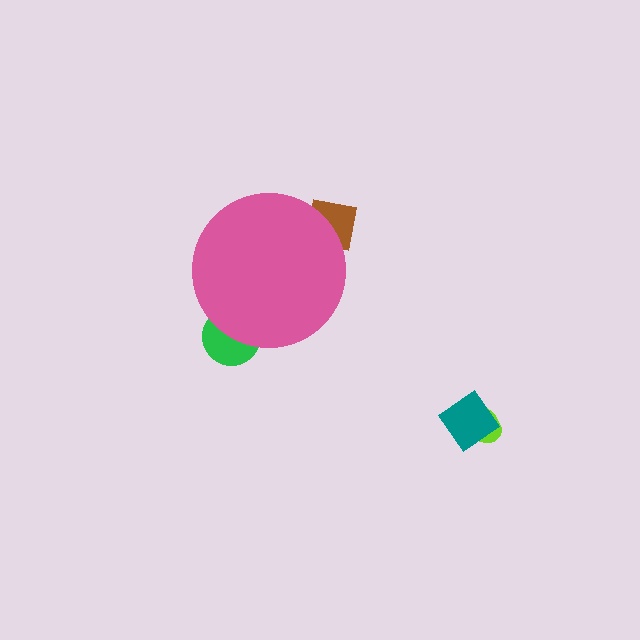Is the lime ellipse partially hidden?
No, the lime ellipse is fully visible.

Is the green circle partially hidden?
Yes, the green circle is partially hidden behind the pink circle.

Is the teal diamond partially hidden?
No, the teal diamond is fully visible.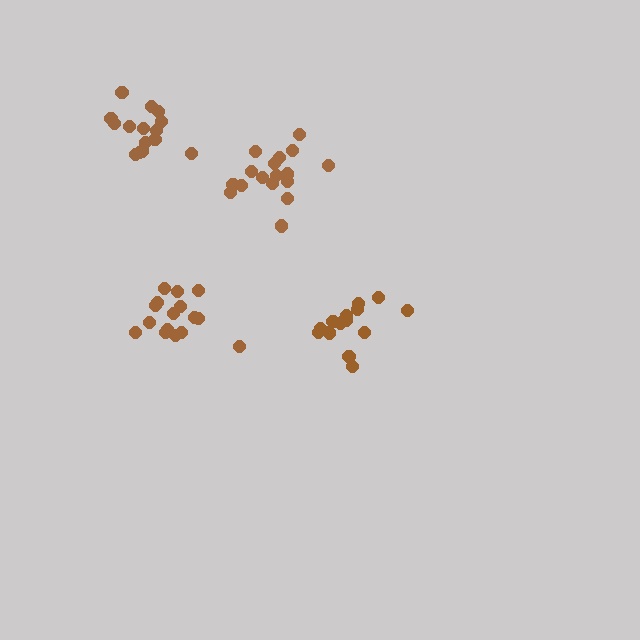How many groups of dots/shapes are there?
There are 4 groups.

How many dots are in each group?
Group 1: 15 dots, Group 2: 16 dots, Group 3: 17 dots, Group 4: 15 dots (63 total).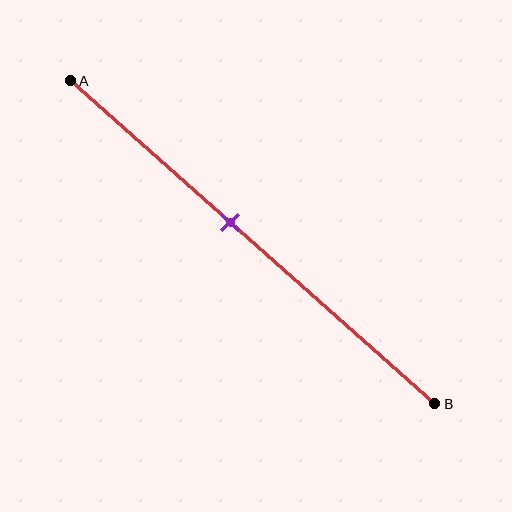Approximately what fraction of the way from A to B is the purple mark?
The purple mark is approximately 45% of the way from A to B.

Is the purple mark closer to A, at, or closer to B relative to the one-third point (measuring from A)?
The purple mark is closer to point B than the one-third point of segment AB.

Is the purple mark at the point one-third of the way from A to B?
No, the mark is at about 45% from A, not at the 33% one-third point.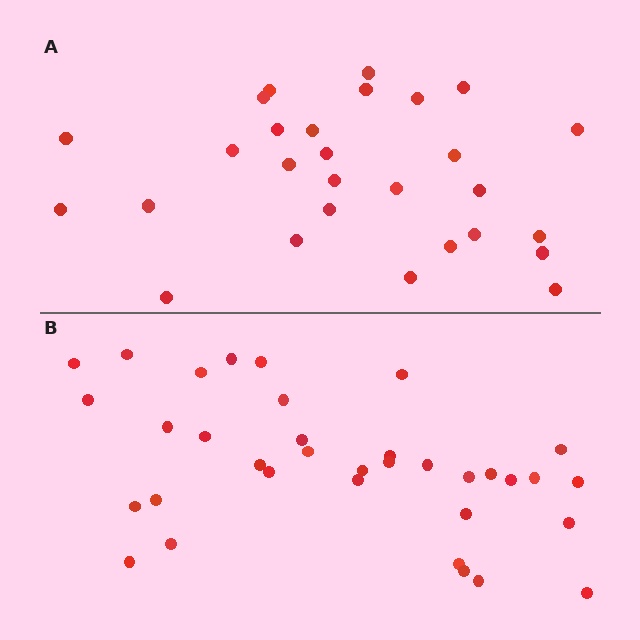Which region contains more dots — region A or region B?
Region B (the bottom region) has more dots.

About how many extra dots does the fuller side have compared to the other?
Region B has roughly 8 or so more dots than region A.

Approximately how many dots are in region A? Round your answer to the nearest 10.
About 30 dots. (The exact count is 28, which rounds to 30.)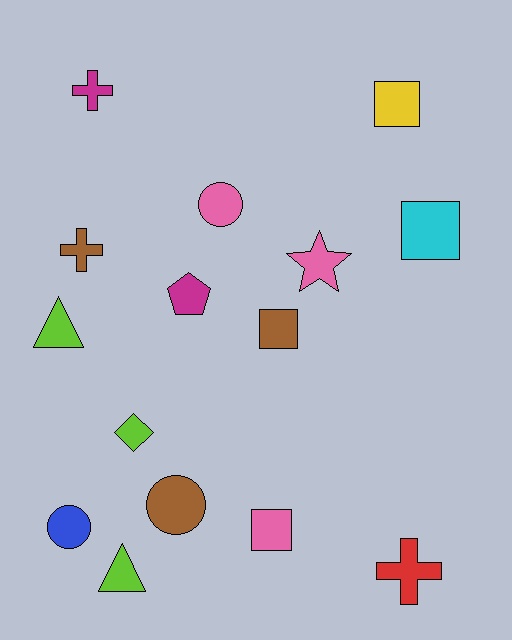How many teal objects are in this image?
There are no teal objects.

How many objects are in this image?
There are 15 objects.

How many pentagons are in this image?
There is 1 pentagon.